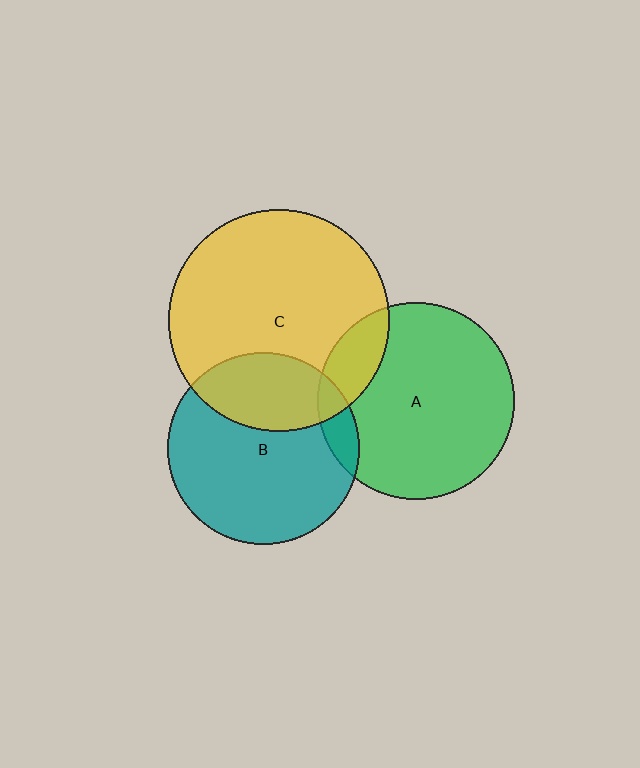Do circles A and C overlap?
Yes.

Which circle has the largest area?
Circle C (yellow).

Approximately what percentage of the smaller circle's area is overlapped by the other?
Approximately 15%.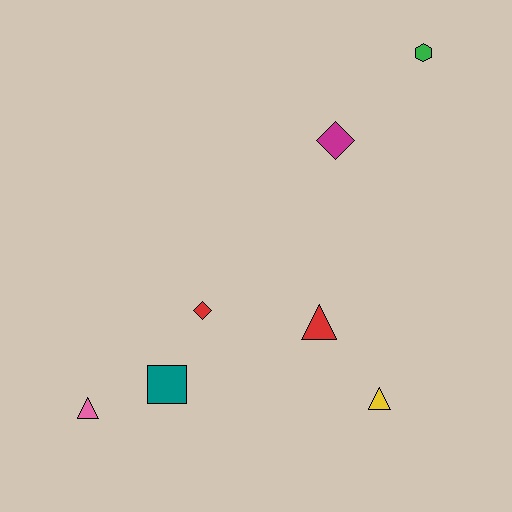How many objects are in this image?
There are 7 objects.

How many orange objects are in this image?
There are no orange objects.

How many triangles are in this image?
There are 3 triangles.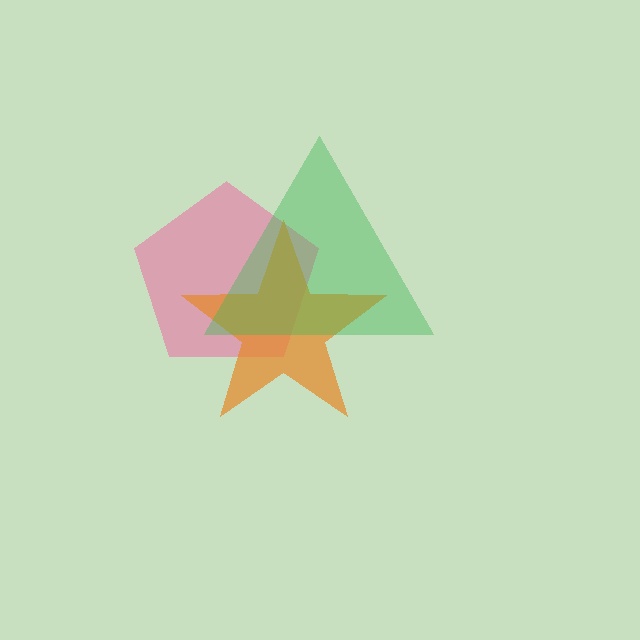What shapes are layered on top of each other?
The layered shapes are: a pink pentagon, an orange star, a green triangle.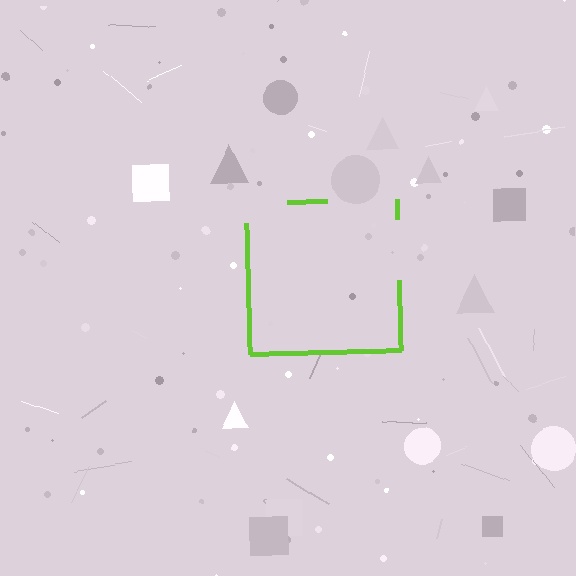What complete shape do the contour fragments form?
The contour fragments form a square.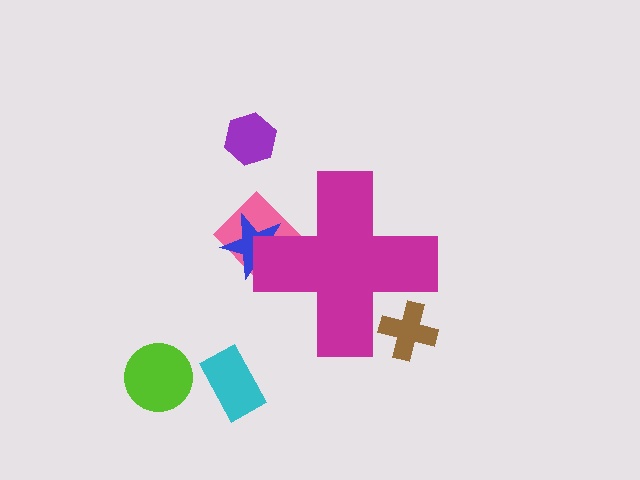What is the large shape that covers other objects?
A magenta cross.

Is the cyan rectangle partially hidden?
No, the cyan rectangle is fully visible.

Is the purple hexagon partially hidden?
No, the purple hexagon is fully visible.